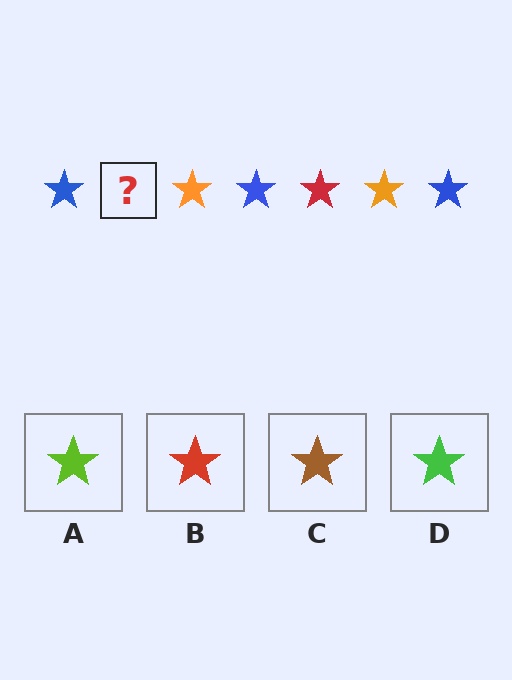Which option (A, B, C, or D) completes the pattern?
B.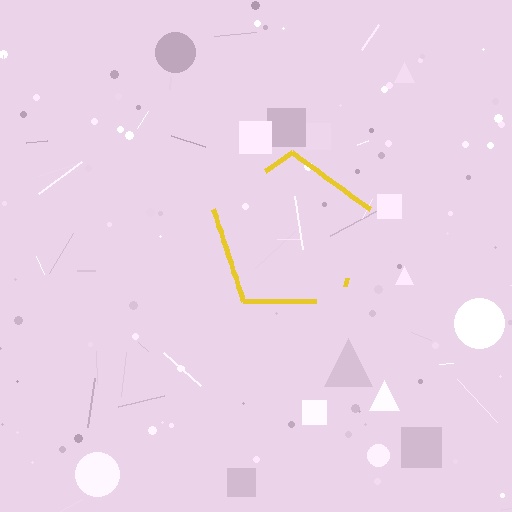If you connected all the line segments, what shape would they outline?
They would outline a pentagon.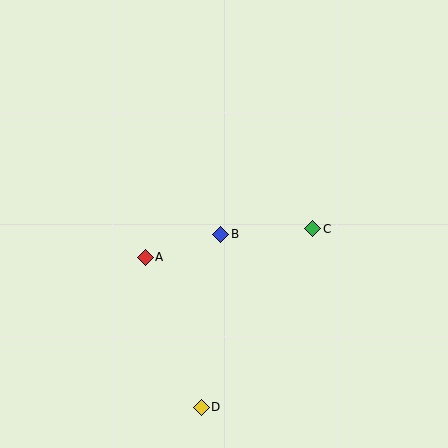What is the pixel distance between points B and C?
The distance between B and C is 92 pixels.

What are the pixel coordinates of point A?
Point A is at (145, 257).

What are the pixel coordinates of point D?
Point D is at (201, 407).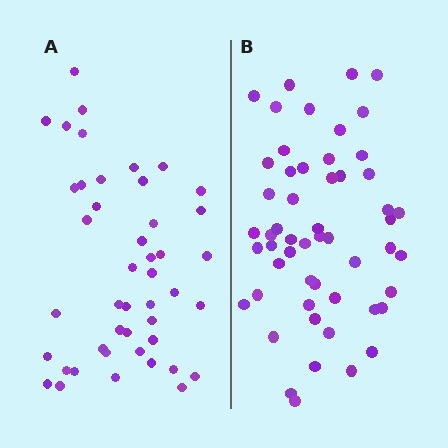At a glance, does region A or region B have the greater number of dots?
Region B (the right region) has more dots.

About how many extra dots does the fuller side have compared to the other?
Region B has roughly 8 or so more dots than region A.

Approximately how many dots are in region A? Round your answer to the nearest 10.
About 40 dots. (The exact count is 45, which rounds to 40.)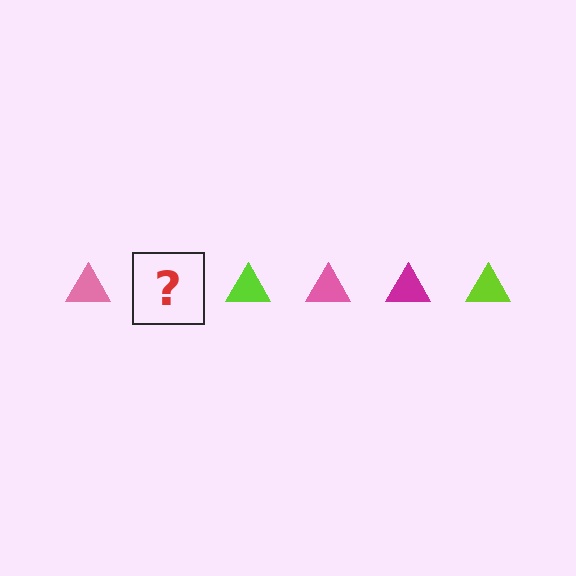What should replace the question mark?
The question mark should be replaced with a magenta triangle.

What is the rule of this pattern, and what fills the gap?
The rule is that the pattern cycles through pink, magenta, lime triangles. The gap should be filled with a magenta triangle.